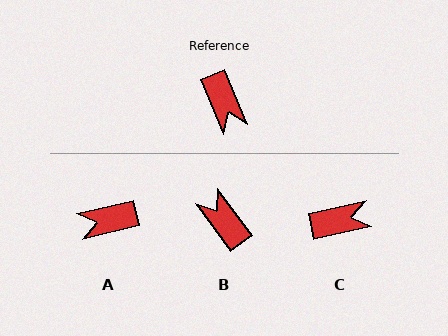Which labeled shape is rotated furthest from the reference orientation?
B, about 166 degrees away.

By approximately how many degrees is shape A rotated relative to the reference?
Approximately 99 degrees clockwise.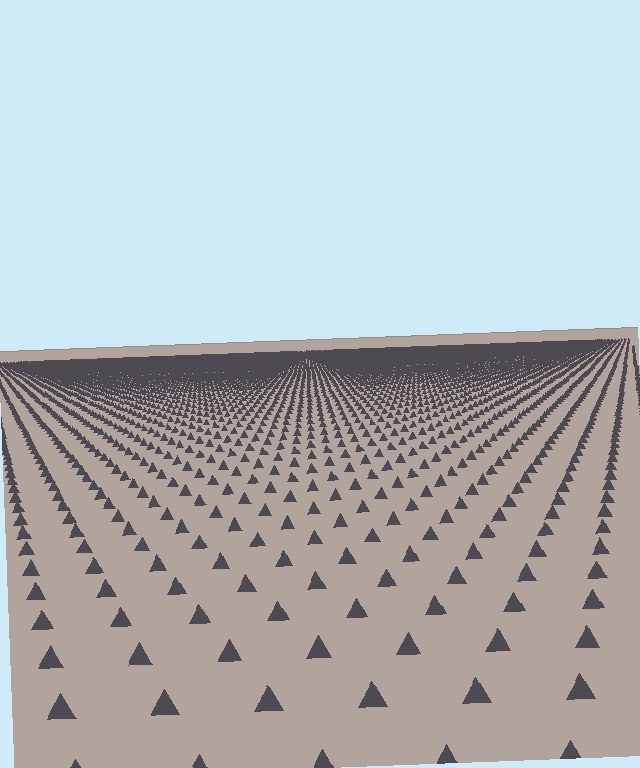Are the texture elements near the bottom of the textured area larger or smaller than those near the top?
Larger. Near the bottom, elements are closer to the viewer and appear at a bigger on-screen size.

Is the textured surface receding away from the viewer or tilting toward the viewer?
The surface is receding away from the viewer. Texture elements get smaller and denser toward the top.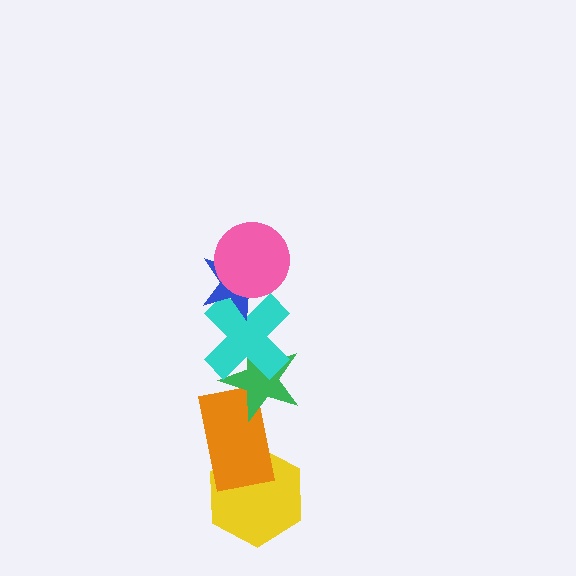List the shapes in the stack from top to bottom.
From top to bottom: the pink circle, the blue star, the cyan cross, the green star, the orange rectangle, the yellow hexagon.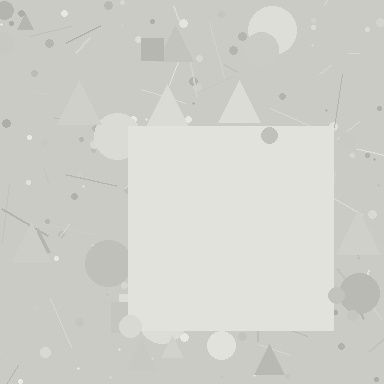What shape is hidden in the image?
A square is hidden in the image.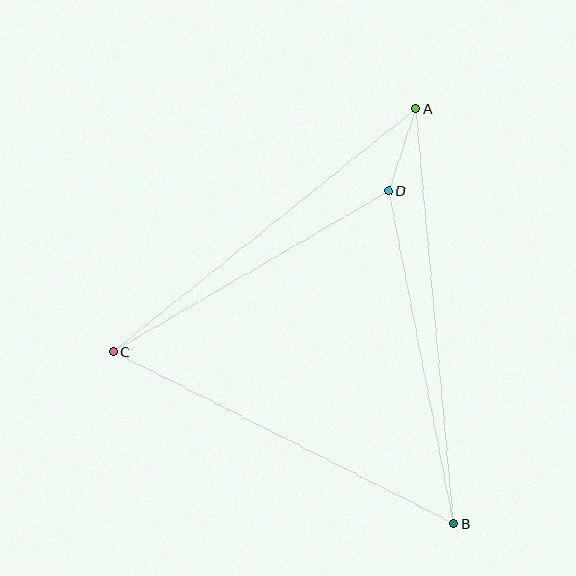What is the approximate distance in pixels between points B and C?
The distance between B and C is approximately 382 pixels.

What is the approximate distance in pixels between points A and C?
The distance between A and C is approximately 389 pixels.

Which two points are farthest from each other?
Points A and B are farthest from each other.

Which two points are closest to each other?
Points A and D are closest to each other.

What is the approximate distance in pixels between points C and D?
The distance between C and D is approximately 319 pixels.